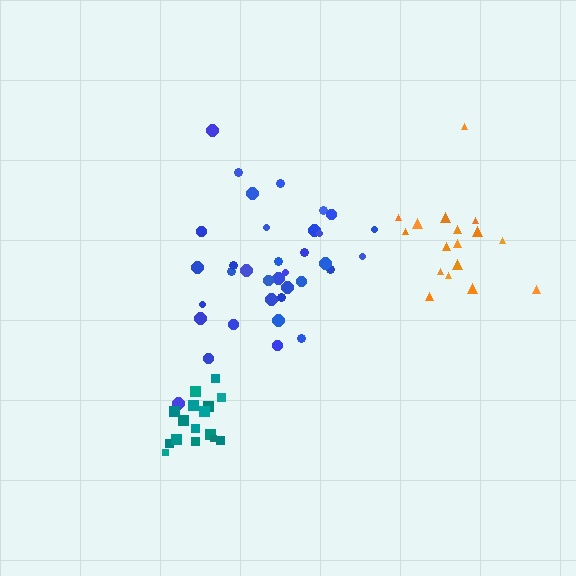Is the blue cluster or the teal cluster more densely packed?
Teal.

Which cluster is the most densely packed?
Teal.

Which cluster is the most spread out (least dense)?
Orange.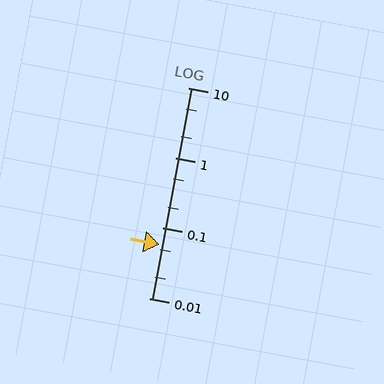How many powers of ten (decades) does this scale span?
The scale spans 3 decades, from 0.01 to 10.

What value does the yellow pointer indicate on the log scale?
The pointer indicates approximately 0.058.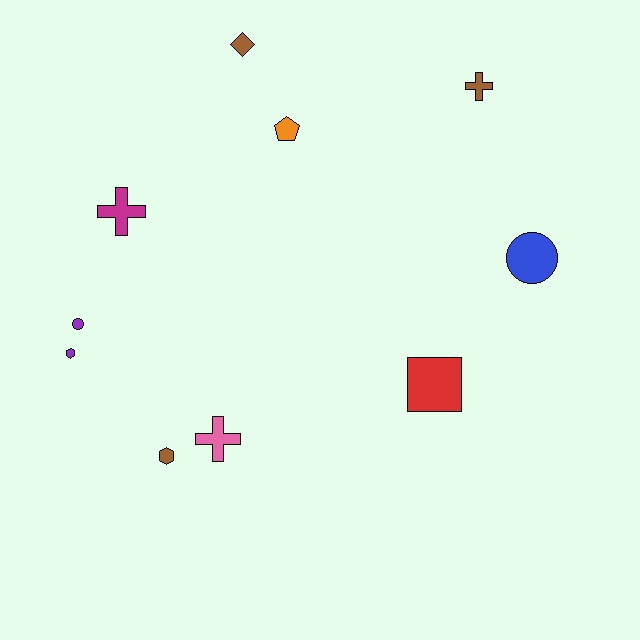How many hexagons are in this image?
There are 2 hexagons.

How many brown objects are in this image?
There are 3 brown objects.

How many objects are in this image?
There are 10 objects.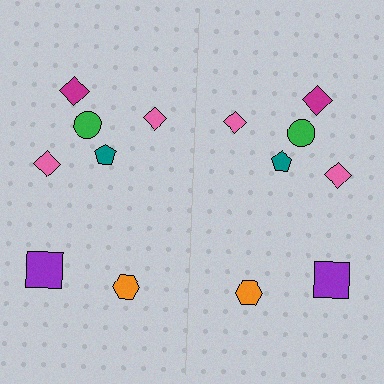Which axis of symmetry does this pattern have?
The pattern has a vertical axis of symmetry running through the center of the image.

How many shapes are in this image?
There are 14 shapes in this image.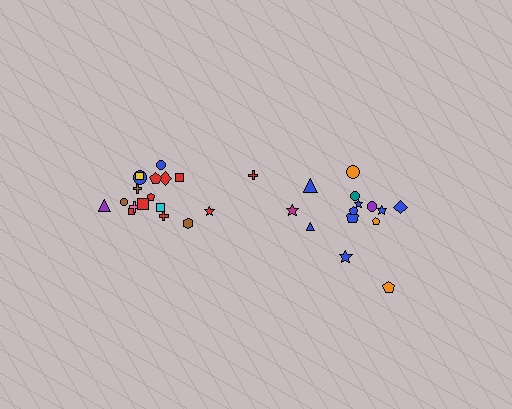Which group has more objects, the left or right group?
The left group.